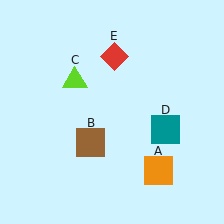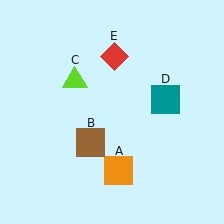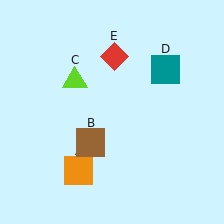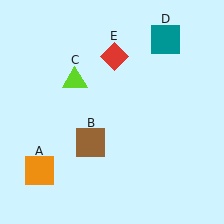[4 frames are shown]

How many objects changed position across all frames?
2 objects changed position: orange square (object A), teal square (object D).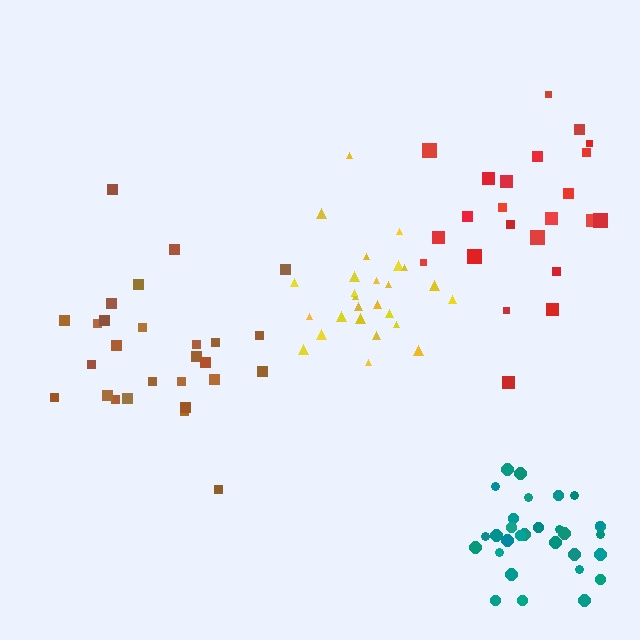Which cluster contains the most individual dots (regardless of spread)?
Teal (30).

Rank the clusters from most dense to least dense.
yellow, teal, brown, red.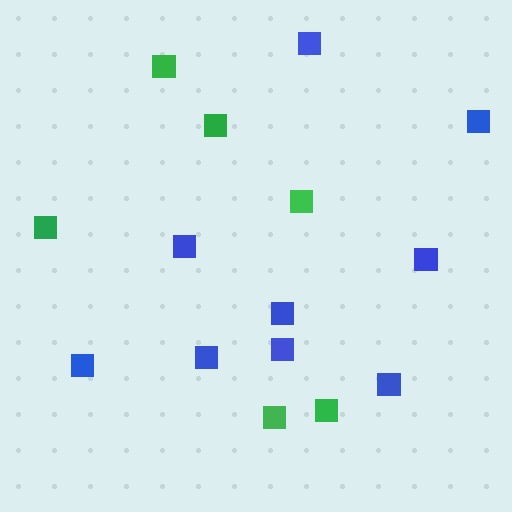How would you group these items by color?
There are 2 groups: one group of blue squares (9) and one group of green squares (6).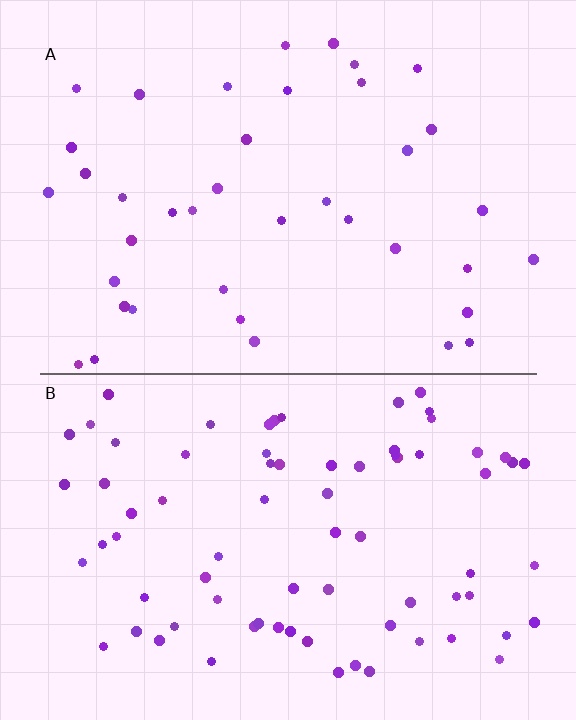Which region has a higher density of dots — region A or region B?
B (the bottom).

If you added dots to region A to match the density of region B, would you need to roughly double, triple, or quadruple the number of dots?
Approximately double.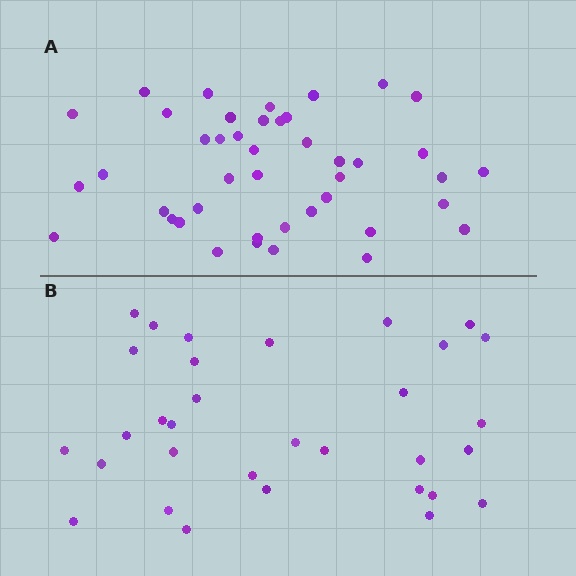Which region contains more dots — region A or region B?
Region A (the top region) has more dots.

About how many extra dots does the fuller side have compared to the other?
Region A has roughly 12 or so more dots than region B.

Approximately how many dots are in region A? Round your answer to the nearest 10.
About 40 dots. (The exact count is 43, which rounds to 40.)